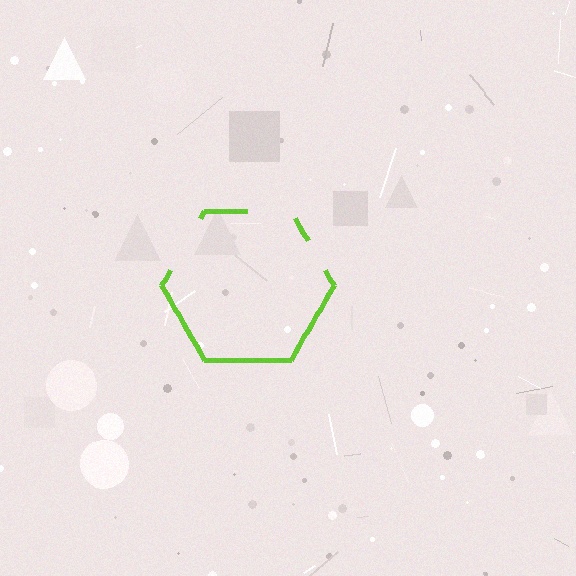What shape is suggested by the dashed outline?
The dashed outline suggests a hexagon.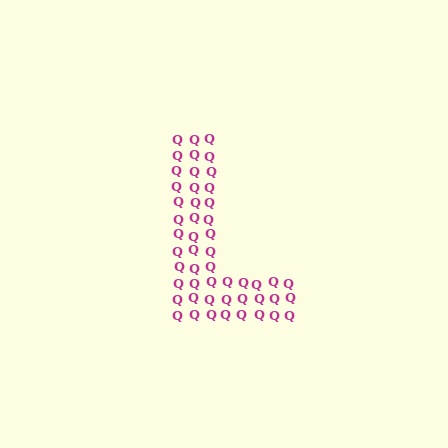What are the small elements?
The small elements are letter Q's.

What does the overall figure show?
The overall figure shows the letter L.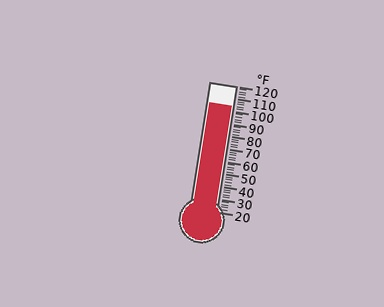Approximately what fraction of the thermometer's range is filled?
The thermometer is filled to approximately 85% of its range.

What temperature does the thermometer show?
The thermometer shows approximately 104°F.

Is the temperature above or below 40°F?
The temperature is above 40°F.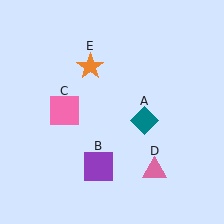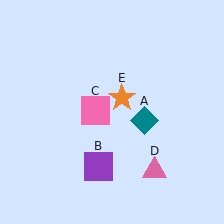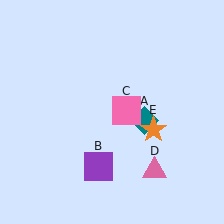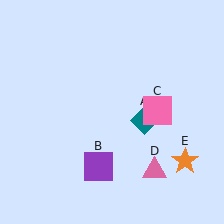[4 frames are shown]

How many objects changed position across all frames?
2 objects changed position: pink square (object C), orange star (object E).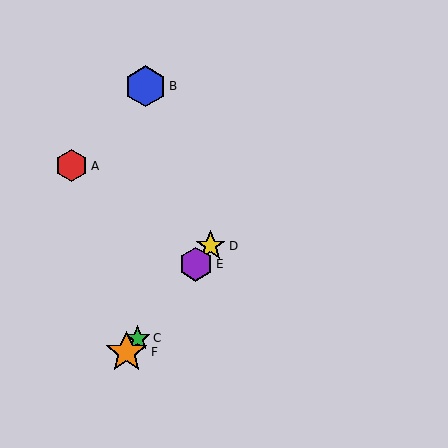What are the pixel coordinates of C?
Object C is at (138, 338).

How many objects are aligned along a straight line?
4 objects (C, D, E, F) are aligned along a straight line.